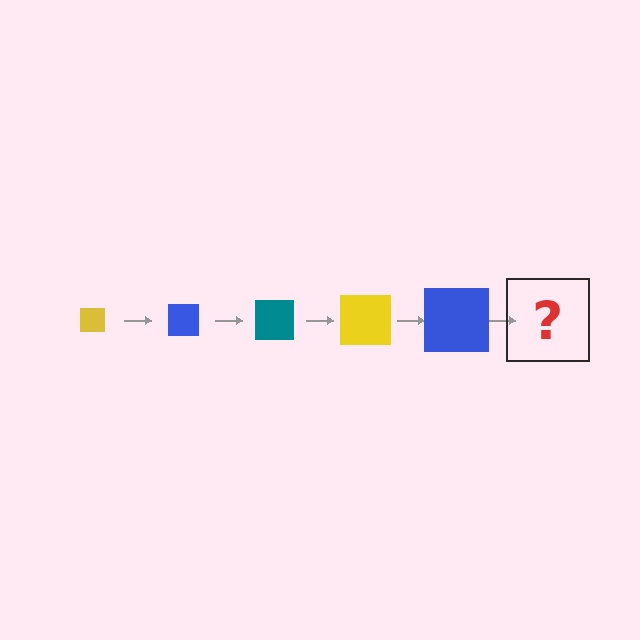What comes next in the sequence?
The next element should be a teal square, larger than the previous one.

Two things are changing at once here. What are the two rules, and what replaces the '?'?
The two rules are that the square grows larger each step and the color cycles through yellow, blue, and teal. The '?' should be a teal square, larger than the previous one.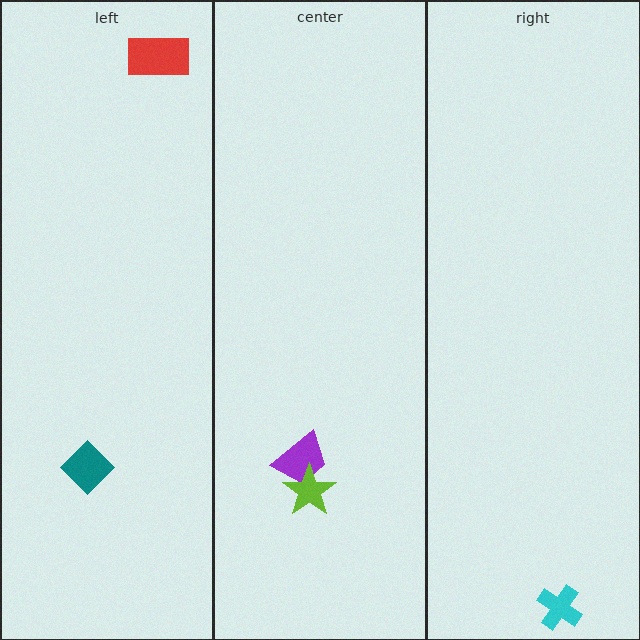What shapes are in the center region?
The purple trapezoid, the lime star.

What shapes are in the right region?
The cyan cross.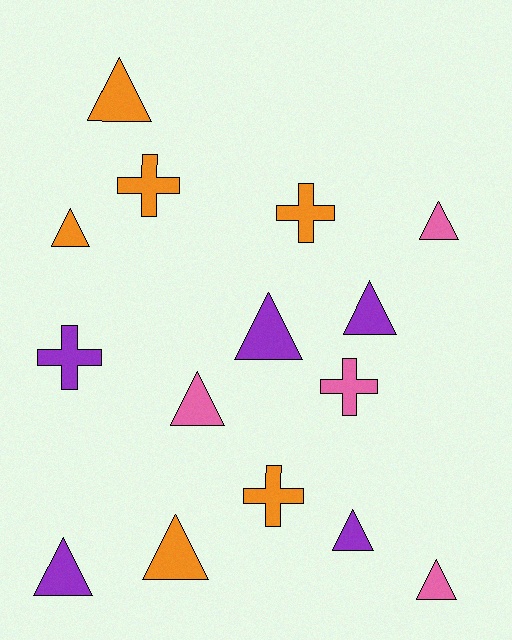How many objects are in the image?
There are 15 objects.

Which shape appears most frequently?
Triangle, with 10 objects.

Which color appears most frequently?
Orange, with 6 objects.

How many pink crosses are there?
There is 1 pink cross.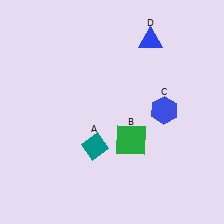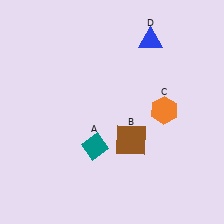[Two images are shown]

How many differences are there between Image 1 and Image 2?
There are 2 differences between the two images.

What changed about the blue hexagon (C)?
In Image 1, C is blue. In Image 2, it changed to orange.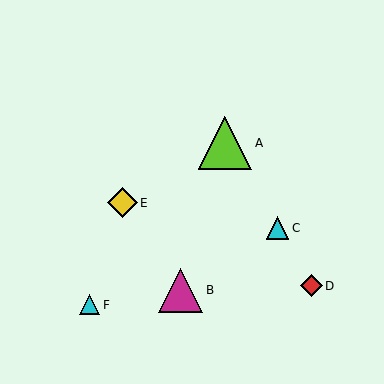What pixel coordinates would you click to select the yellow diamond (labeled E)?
Click at (122, 203) to select the yellow diamond E.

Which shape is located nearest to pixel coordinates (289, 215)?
The cyan triangle (labeled C) at (277, 228) is nearest to that location.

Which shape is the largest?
The lime triangle (labeled A) is the largest.